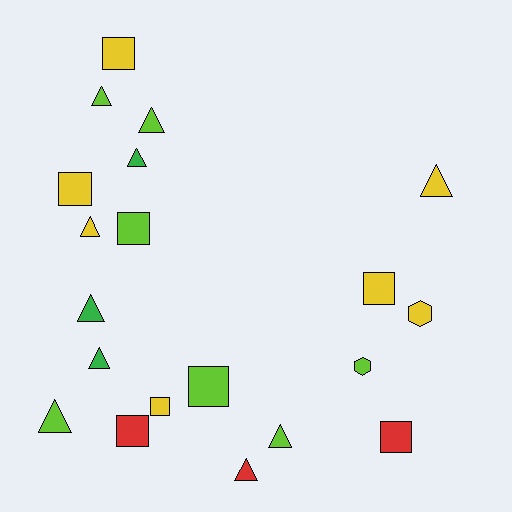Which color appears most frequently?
Lime, with 7 objects.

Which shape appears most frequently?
Triangle, with 10 objects.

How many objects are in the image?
There are 20 objects.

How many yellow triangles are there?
There are 2 yellow triangles.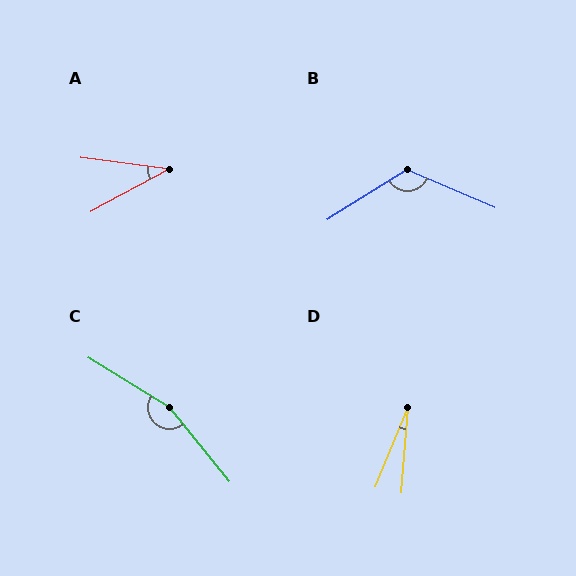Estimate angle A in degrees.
Approximately 36 degrees.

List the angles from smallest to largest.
D (18°), A (36°), B (125°), C (160°).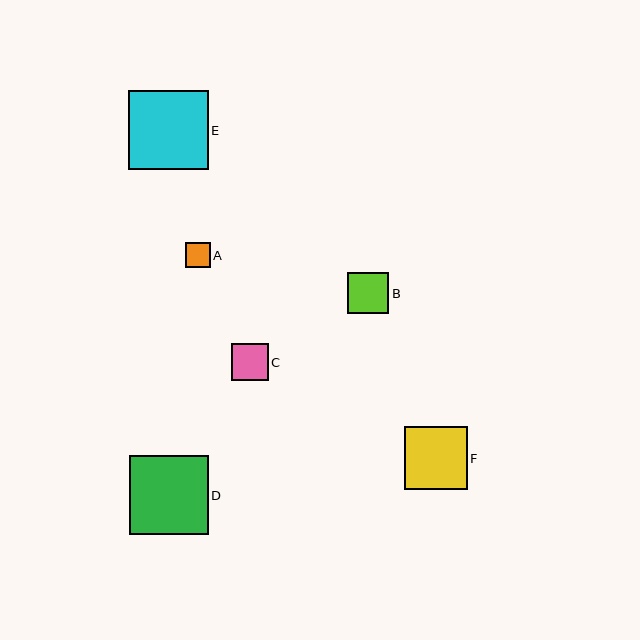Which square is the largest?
Square E is the largest with a size of approximately 79 pixels.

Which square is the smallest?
Square A is the smallest with a size of approximately 25 pixels.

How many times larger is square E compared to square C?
Square E is approximately 2.2 times the size of square C.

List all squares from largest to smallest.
From largest to smallest: E, D, F, B, C, A.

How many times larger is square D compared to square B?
Square D is approximately 1.9 times the size of square B.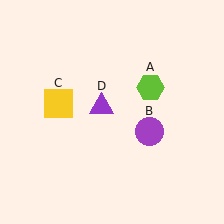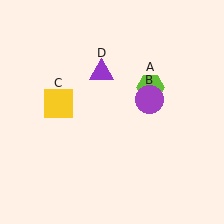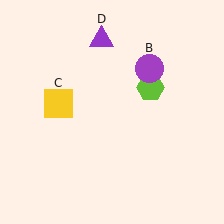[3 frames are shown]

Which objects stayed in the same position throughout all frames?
Lime hexagon (object A) and yellow square (object C) remained stationary.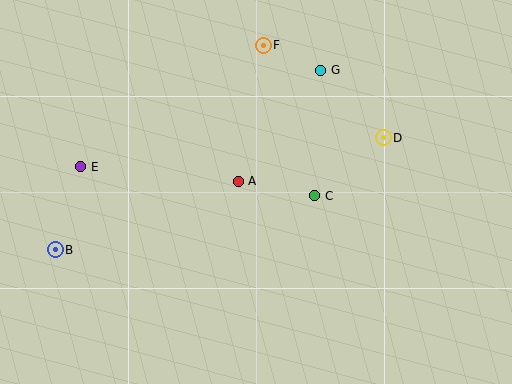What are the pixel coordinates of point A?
Point A is at (238, 181).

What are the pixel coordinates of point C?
Point C is at (315, 196).